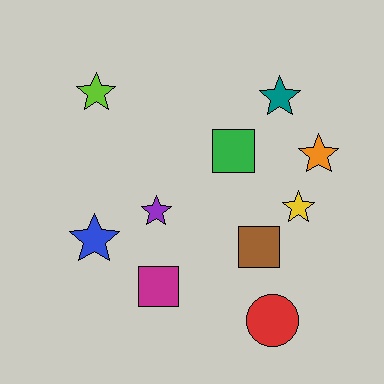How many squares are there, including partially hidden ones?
There are 3 squares.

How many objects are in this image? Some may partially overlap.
There are 10 objects.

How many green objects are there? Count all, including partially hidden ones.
There is 1 green object.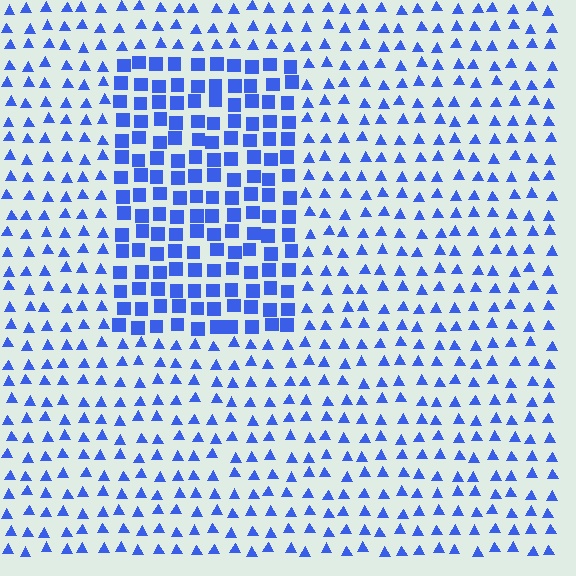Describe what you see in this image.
The image is filled with small blue elements arranged in a uniform grid. A rectangle-shaped region contains squares, while the surrounding area contains triangles. The boundary is defined purely by the change in element shape.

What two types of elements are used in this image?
The image uses squares inside the rectangle region and triangles outside it.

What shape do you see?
I see a rectangle.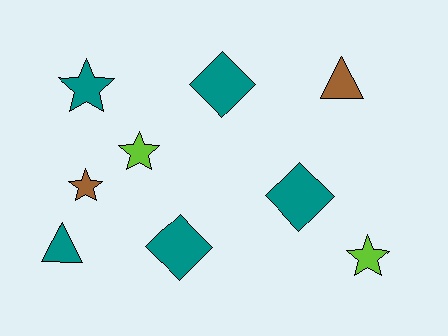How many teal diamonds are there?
There are 3 teal diamonds.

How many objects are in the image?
There are 9 objects.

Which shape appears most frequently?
Star, with 4 objects.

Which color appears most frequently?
Teal, with 5 objects.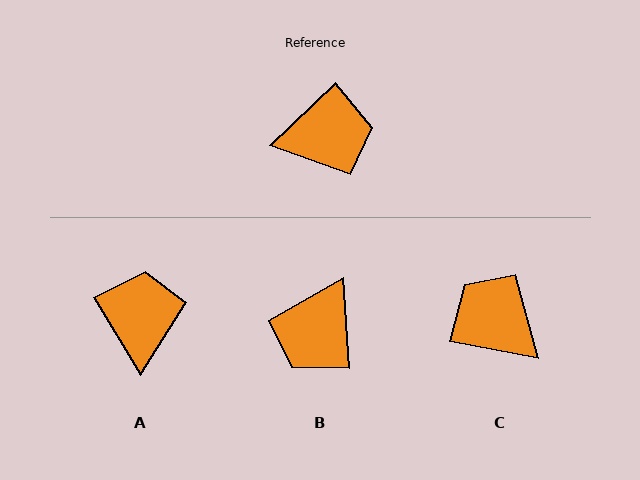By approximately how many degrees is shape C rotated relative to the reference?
Approximately 125 degrees counter-clockwise.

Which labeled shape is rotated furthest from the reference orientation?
B, about 130 degrees away.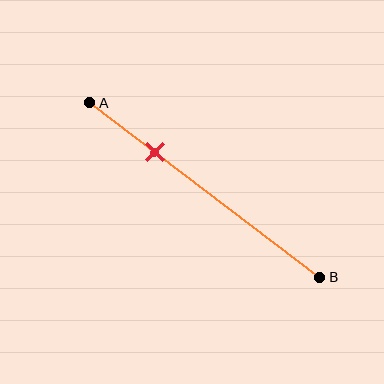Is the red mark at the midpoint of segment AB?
No, the mark is at about 30% from A, not at the 50% midpoint.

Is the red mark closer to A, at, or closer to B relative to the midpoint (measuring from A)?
The red mark is closer to point A than the midpoint of segment AB.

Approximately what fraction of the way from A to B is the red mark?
The red mark is approximately 30% of the way from A to B.